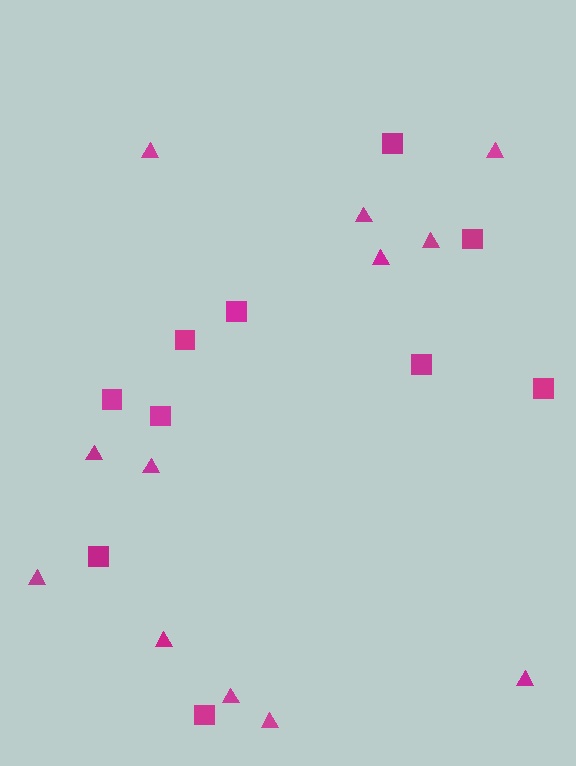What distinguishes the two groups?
There are 2 groups: one group of triangles (12) and one group of squares (10).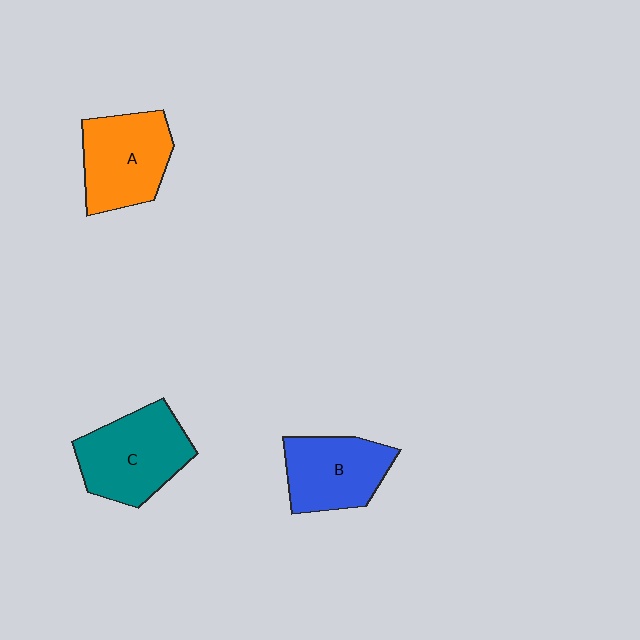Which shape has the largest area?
Shape C (teal).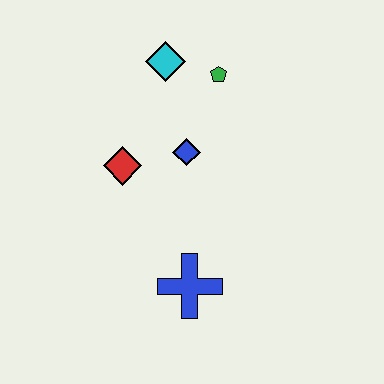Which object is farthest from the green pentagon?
The blue cross is farthest from the green pentagon.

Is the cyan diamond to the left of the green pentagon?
Yes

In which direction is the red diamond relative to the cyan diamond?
The red diamond is below the cyan diamond.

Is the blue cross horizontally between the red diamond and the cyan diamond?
No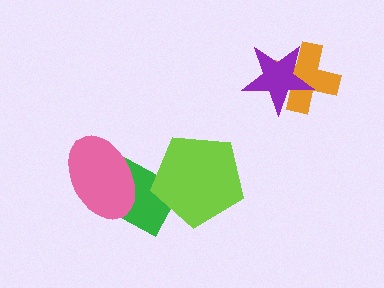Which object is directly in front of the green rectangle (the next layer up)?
The lime pentagon is directly in front of the green rectangle.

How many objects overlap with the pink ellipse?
1 object overlaps with the pink ellipse.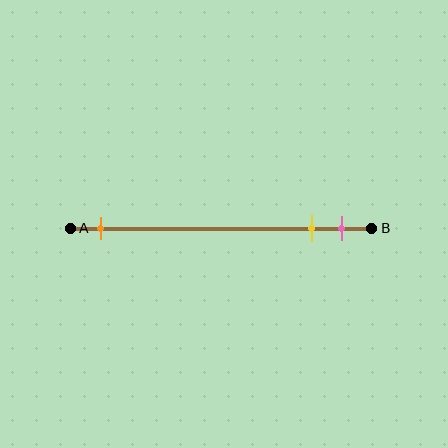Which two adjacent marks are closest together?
The yellow and pink marks are the closest adjacent pair.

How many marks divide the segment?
There are 3 marks dividing the segment.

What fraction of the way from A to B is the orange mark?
The orange mark is approximately 10% (0.1) of the way from A to B.